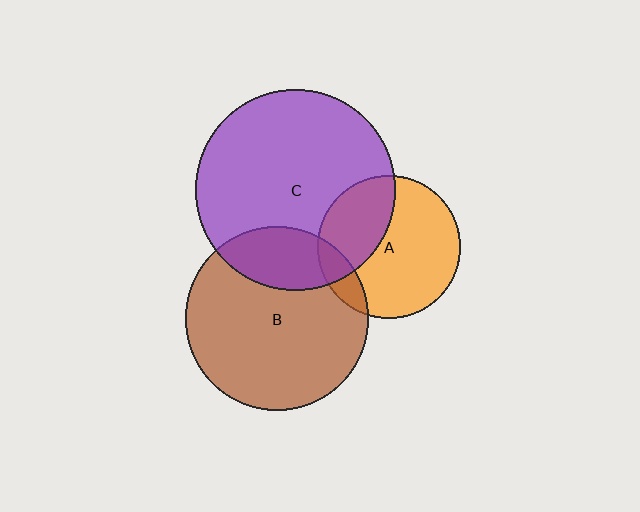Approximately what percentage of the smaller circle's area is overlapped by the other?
Approximately 10%.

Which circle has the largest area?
Circle C (purple).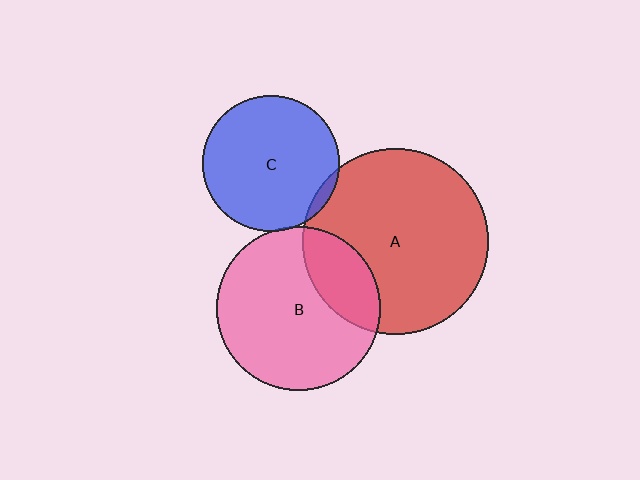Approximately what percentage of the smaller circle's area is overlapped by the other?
Approximately 25%.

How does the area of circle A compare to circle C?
Approximately 1.8 times.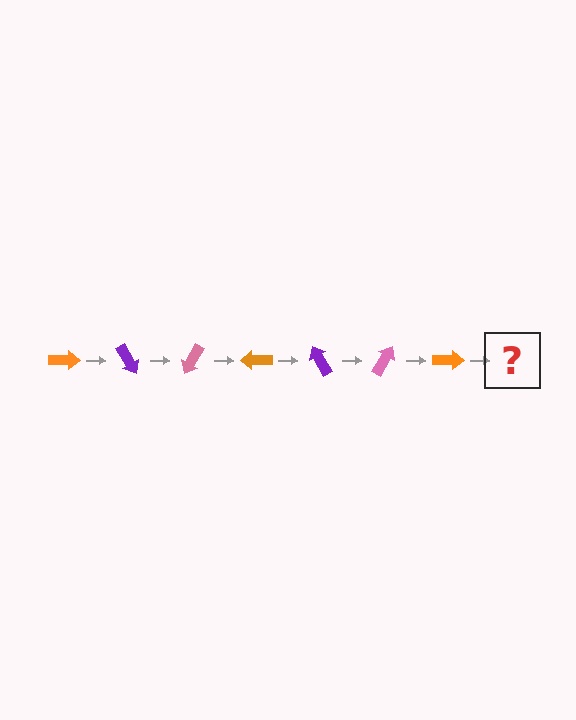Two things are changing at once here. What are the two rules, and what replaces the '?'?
The two rules are that it rotates 60 degrees each step and the color cycles through orange, purple, and pink. The '?' should be a purple arrow, rotated 420 degrees from the start.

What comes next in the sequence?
The next element should be a purple arrow, rotated 420 degrees from the start.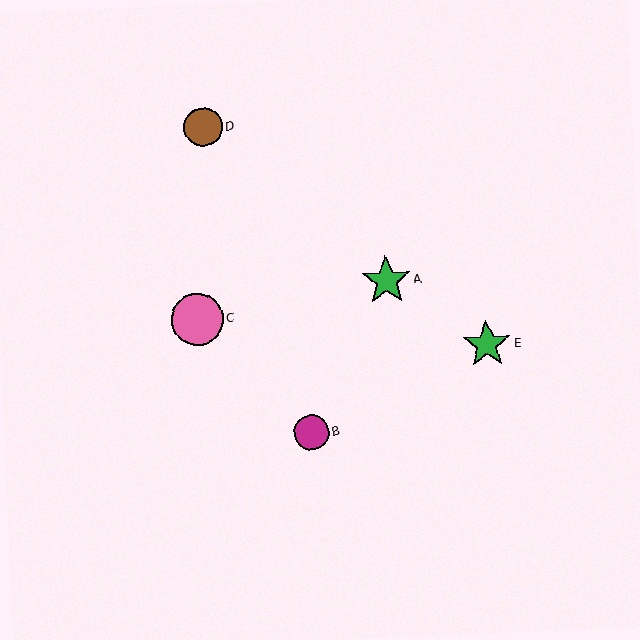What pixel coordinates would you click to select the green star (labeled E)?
Click at (487, 344) to select the green star E.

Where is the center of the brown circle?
The center of the brown circle is at (203, 127).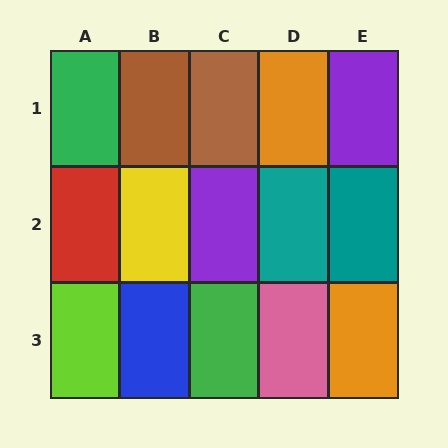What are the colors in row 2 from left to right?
Red, yellow, purple, teal, teal.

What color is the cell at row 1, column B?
Brown.